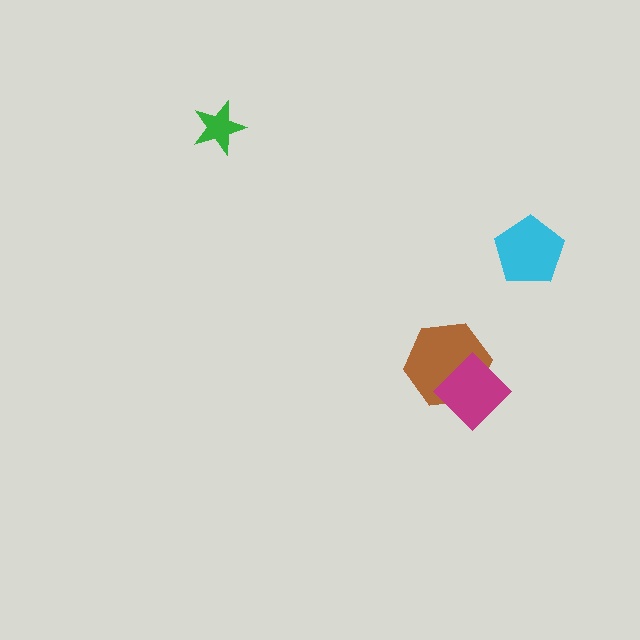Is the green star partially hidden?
No, no other shape covers it.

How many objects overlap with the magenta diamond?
1 object overlaps with the magenta diamond.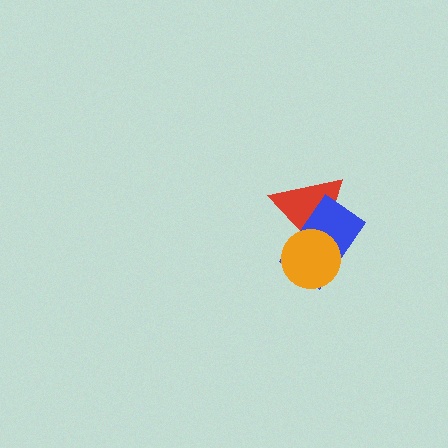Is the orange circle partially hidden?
No, no other shape covers it.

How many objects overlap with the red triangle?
2 objects overlap with the red triangle.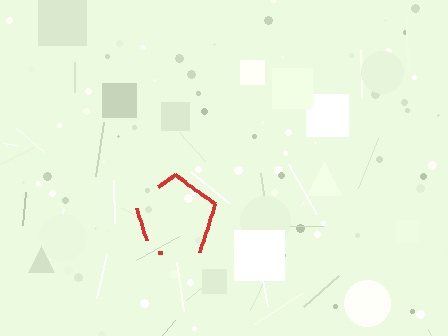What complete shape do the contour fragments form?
The contour fragments form a pentagon.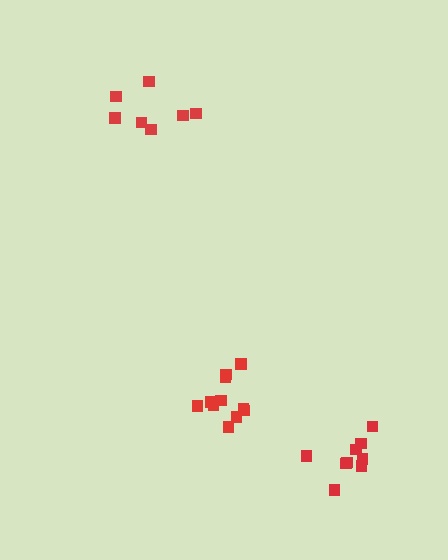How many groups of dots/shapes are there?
There are 3 groups.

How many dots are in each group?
Group 1: 9 dots, Group 2: 7 dots, Group 3: 12 dots (28 total).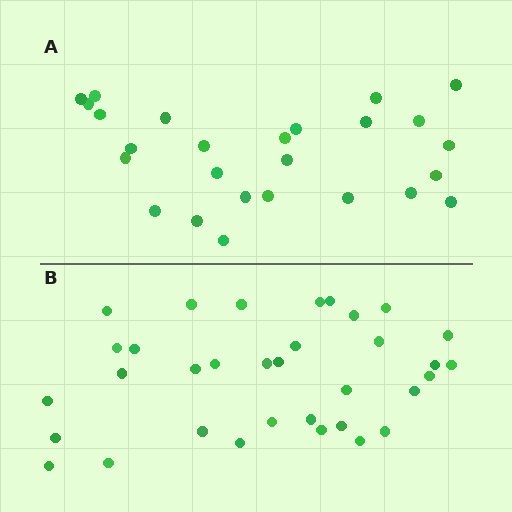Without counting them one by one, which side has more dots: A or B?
Region B (the bottom region) has more dots.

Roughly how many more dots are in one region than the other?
Region B has roughly 8 or so more dots than region A.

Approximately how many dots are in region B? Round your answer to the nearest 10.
About 30 dots. (The exact count is 34, which rounds to 30.)